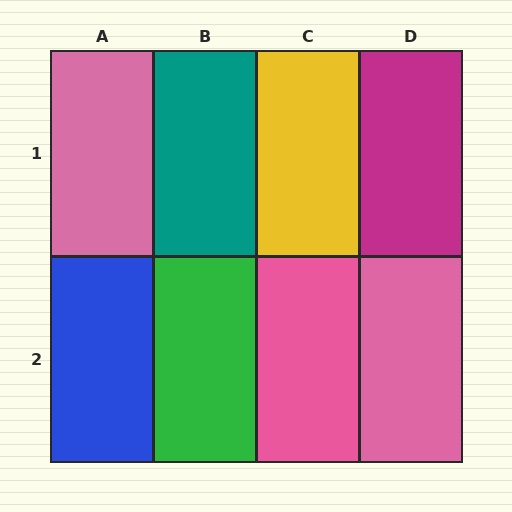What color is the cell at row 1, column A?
Pink.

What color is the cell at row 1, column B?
Teal.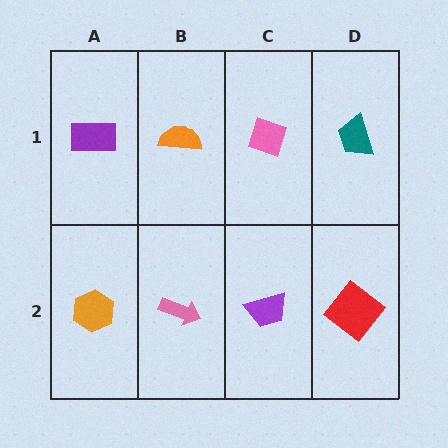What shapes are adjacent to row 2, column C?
A pink diamond (row 1, column C), a pink arrow (row 2, column B), a red diamond (row 2, column D).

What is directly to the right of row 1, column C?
A teal trapezoid.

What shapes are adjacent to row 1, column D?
A red diamond (row 2, column D), a pink diamond (row 1, column C).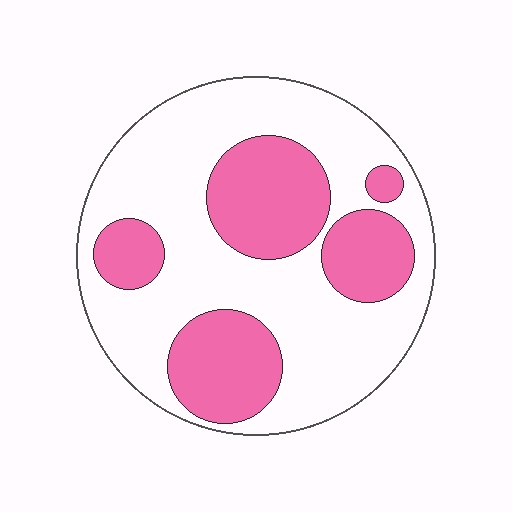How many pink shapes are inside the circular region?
5.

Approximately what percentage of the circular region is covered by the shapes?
Approximately 35%.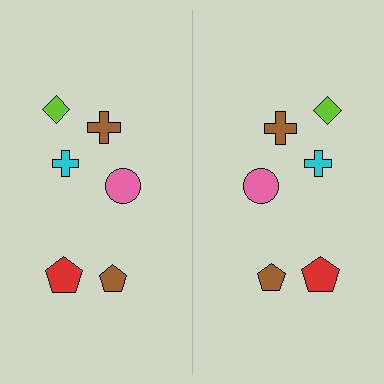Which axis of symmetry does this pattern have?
The pattern has a vertical axis of symmetry running through the center of the image.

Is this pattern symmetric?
Yes, this pattern has bilateral (reflection) symmetry.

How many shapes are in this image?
There are 12 shapes in this image.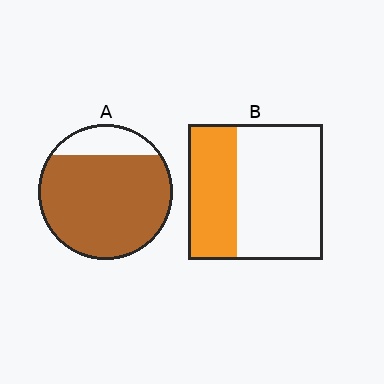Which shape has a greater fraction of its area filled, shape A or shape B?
Shape A.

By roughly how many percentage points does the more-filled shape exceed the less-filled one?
By roughly 45 percentage points (A over B).